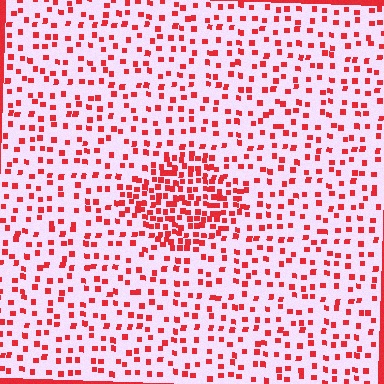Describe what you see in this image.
The image contains small red elements arranged at two different densities. A diamond-shaped region is visible where the elements are more densely packed than the surrounding area.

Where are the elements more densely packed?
The elements are more densely packed inside the diamond boundary.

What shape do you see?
I see a diamond.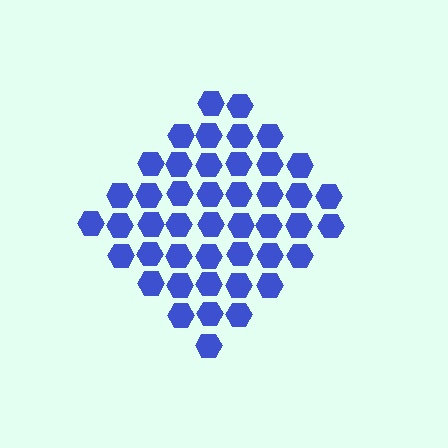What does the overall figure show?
The overall figure shows a diamond.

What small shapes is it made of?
It is made of small hexagons.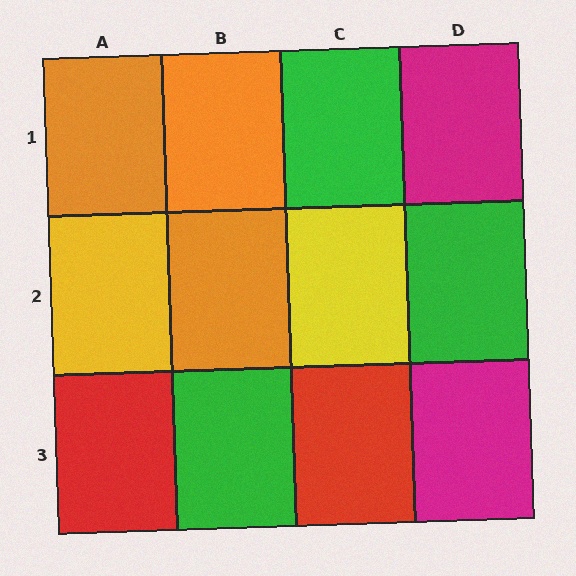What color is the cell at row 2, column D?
Green.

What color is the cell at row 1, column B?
Orange.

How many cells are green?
3 cells are green.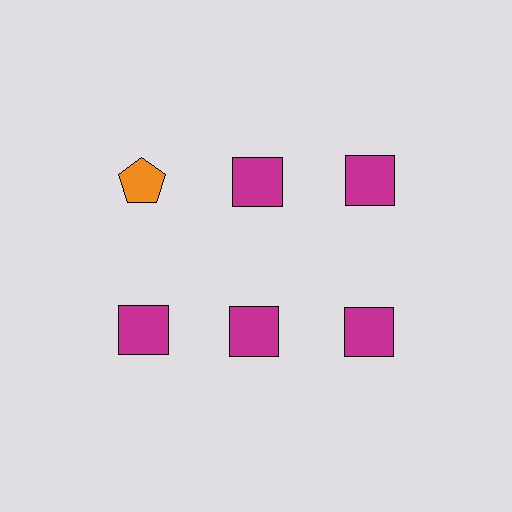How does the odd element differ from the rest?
It differs in both color (orange instead of magenta) and shape (pentagon instead of square).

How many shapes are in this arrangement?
There are 6 shapes arranged in a grid pattern.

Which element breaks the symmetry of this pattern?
The orange pentagon in the top row, leftmost column breaks the symmetry. All other shapes are magenta squares.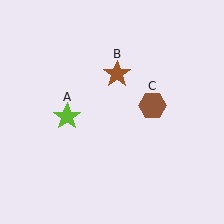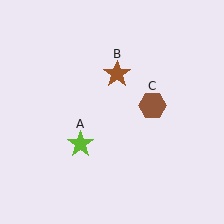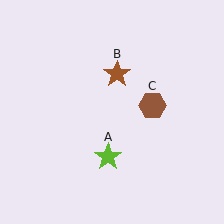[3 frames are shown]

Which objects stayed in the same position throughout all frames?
Brown star (object B) and brown hexagon (object C) remained stationary.